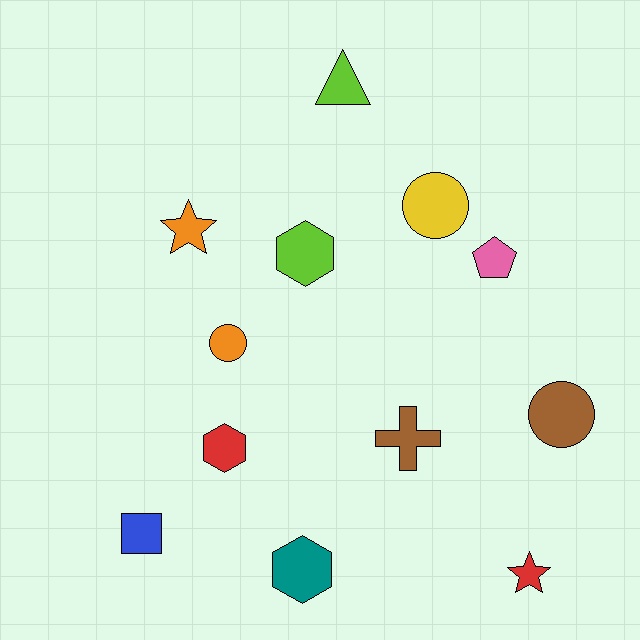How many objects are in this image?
There are 12 objects.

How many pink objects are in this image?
There is 1 pink object.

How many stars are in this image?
There are 2 stars.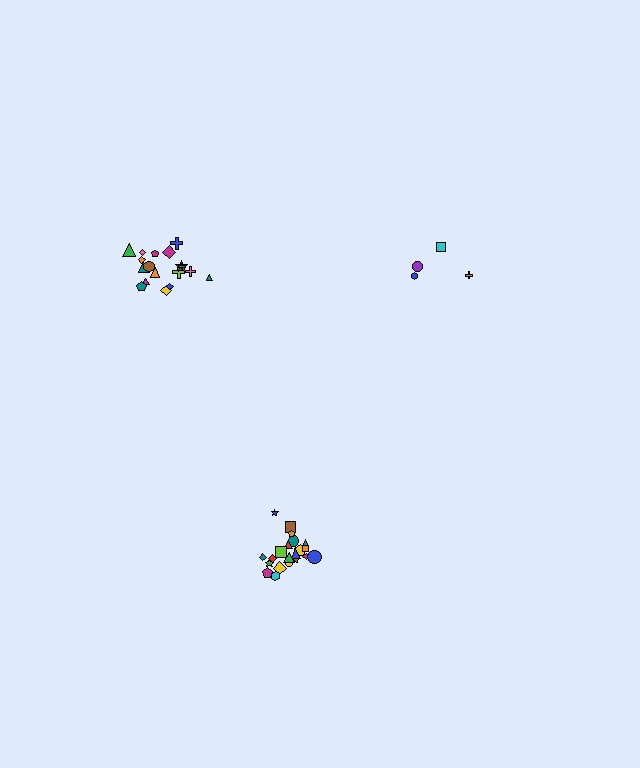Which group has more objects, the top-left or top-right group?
The top-left group.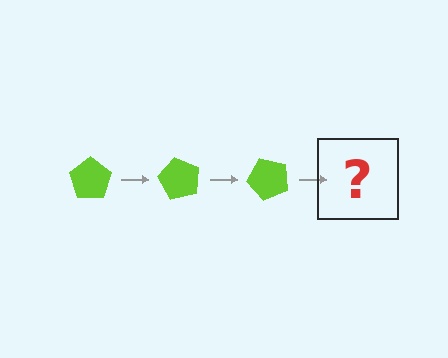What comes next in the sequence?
The next element should be a lime pentagon rotated 180 degrees.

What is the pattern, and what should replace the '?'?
The pattern is that the pentagon rotates 60 degrees each step. The '?' should be a lime pentagon rotated 180 degrees.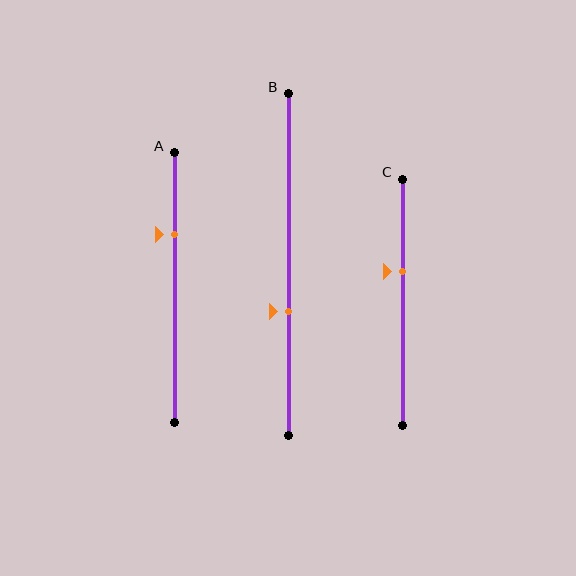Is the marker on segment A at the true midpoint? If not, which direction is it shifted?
No, the marker on segment A is shifted upward by about 20% of the segment length.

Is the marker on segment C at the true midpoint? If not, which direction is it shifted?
No, the marker on segment C is shifted upward by about 13% of the segment length.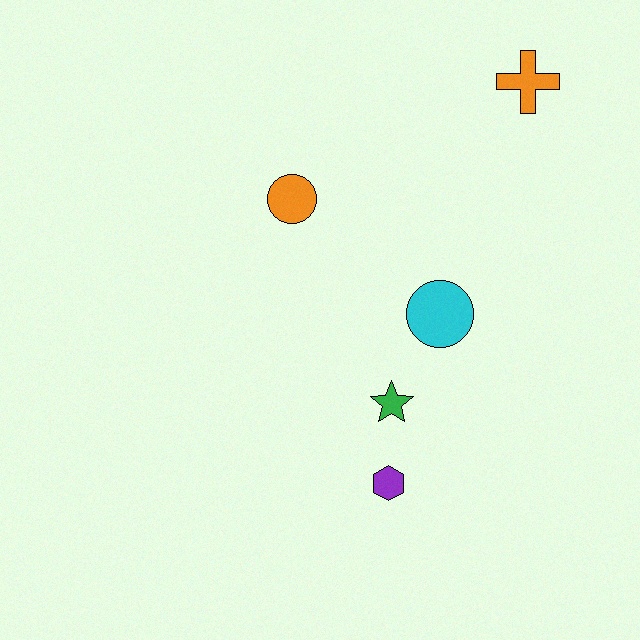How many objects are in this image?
There are 5 objects.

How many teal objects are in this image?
There are no teal objects.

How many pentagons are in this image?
There are no pentagons.